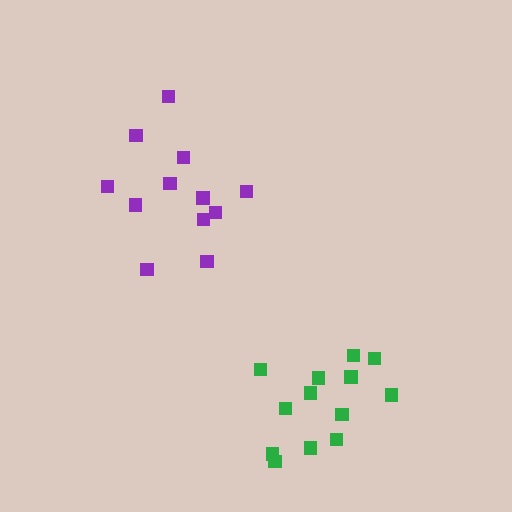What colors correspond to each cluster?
The clusters are colored: purple, green.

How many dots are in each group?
Group 1: 12 dots, Group 2: 13 dots (25 total).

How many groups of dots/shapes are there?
There are 2 groups.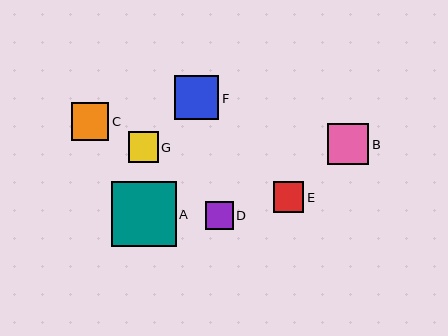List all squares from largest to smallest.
From largest to smallest: A, F, B, C, E, G, D.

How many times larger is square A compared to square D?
Square A is approximately 2.4 times the size of square D.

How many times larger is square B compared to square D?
Square B is approximately 1.5 times the size of square D.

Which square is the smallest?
Square D is the smallest with a size of approximately 28 pixels.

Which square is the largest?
Square A is the largest with a size of approximately 65 pixels.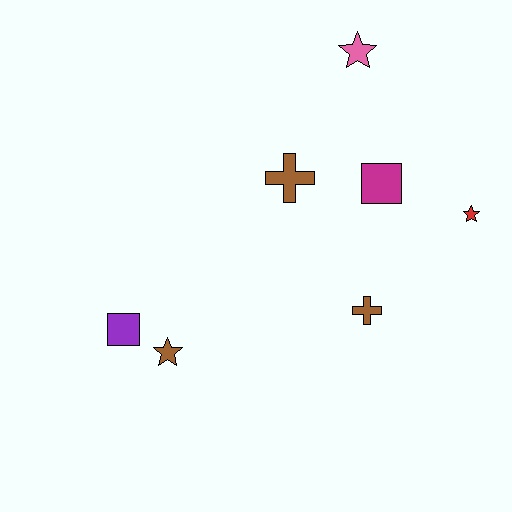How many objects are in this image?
There are 7 objects.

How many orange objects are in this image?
There are no orange objects.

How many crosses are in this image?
There are 2 crosses.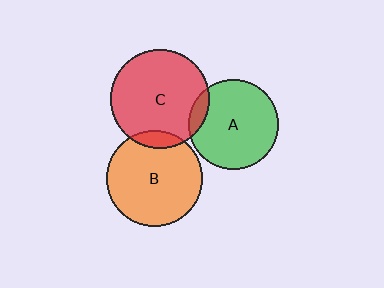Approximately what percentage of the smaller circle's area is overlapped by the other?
Approximately 10%.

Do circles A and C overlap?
Yes.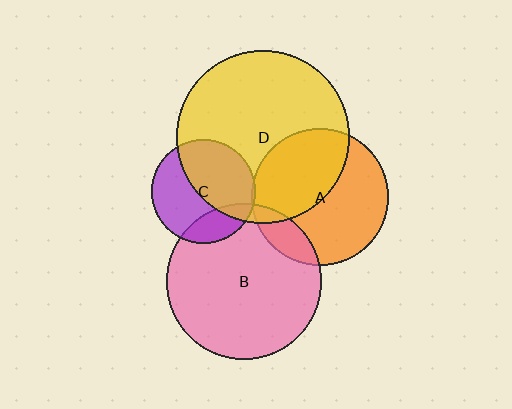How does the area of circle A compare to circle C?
Approximately 1.7 times.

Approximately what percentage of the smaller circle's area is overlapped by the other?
Approximately 5%.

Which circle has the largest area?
Circle D (yellow).